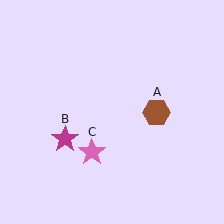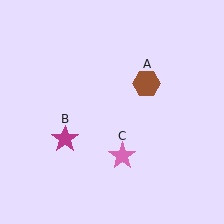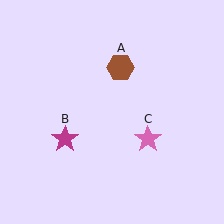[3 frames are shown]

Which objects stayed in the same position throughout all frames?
Magenta star (object B) remained stationary.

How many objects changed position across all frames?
2 objects changed position: brown hexagon (object A), pink star (object C).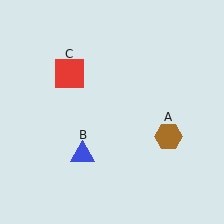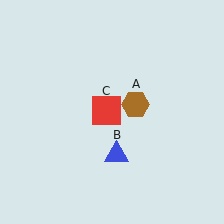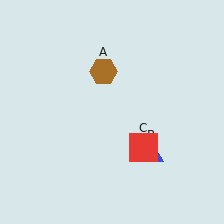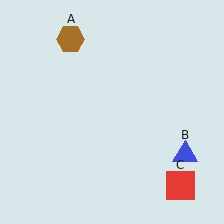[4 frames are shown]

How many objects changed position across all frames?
3 objects changed position: brown hexagon (object A), blue triangle (object B), red square (object C).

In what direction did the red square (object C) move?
The red square (object C) moved down and to the right.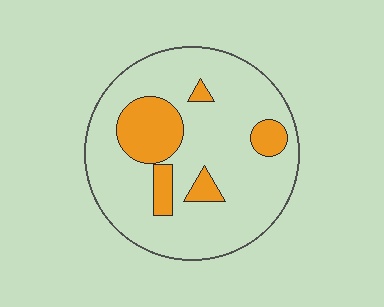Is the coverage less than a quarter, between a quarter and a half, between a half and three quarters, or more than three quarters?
Less than a quarter.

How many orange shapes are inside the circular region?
5.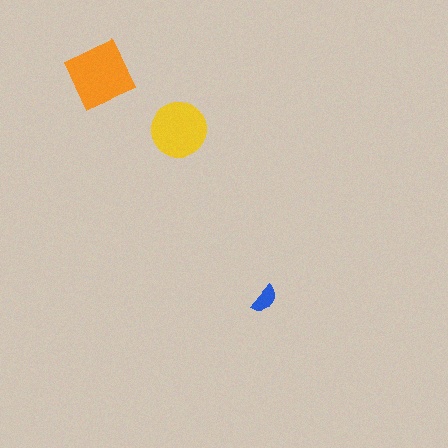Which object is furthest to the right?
The blue semicircle is rightmost.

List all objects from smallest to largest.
The blue semicircle, the yellow circle, the orange diamond.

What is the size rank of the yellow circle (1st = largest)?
2nd.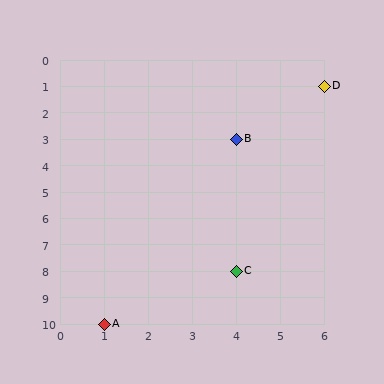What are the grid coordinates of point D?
Point D is at grid coordinates (6, 1).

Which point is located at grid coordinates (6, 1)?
Point D is at (6, 1).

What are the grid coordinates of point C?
Point C is at grid coordinates (4, 8).